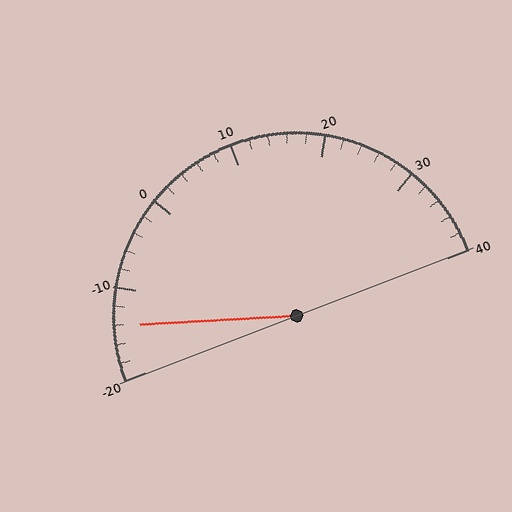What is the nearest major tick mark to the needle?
The nearest major tick mark is -10.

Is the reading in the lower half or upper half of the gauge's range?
The reading is in the lower half of the range (-20 to 40).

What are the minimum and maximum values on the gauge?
The gauge ranges from -20 to 40.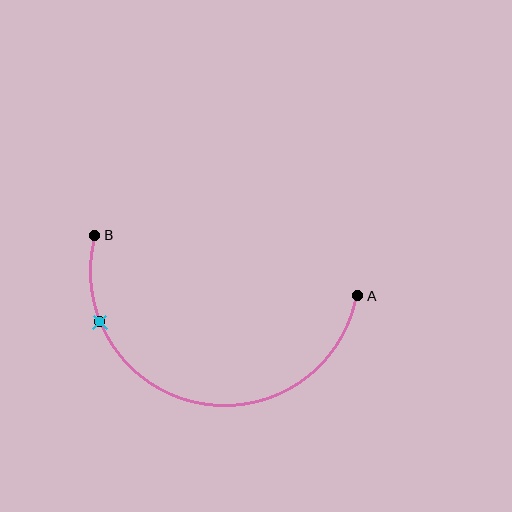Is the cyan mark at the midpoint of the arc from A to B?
No. The cyan mark lies on the arc but is closer to endpoint B. The arc midpoint would be at the point on the curve equidistant along the arc from both A and B.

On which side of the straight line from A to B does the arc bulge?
The arc bulges below the straight line connecting A and B.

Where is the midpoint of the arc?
The arc midpoint is the point on the curve farthest from the straight line joining A and B. It sits below that line.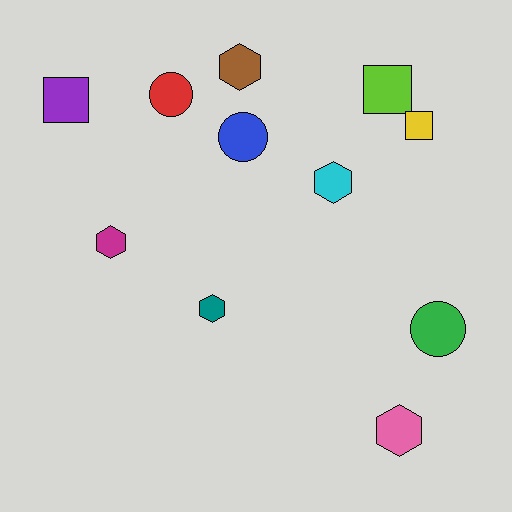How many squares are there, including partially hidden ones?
There are 3 squares.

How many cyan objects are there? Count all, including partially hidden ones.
There is 1 cyan object.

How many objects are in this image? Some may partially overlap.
There are 11 objects.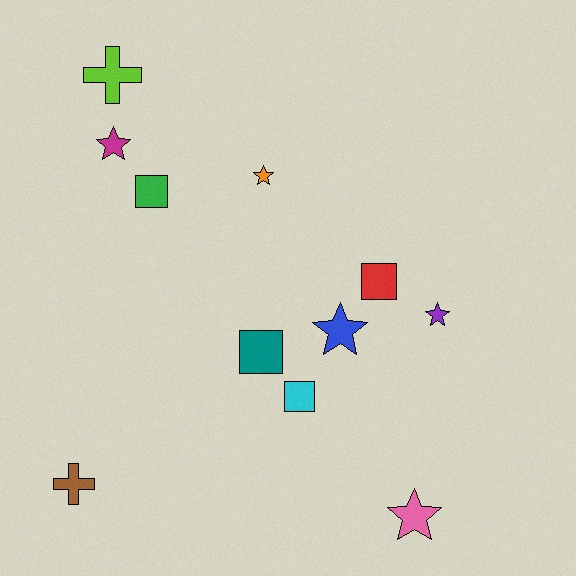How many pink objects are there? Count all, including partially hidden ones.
There is 1 pink object.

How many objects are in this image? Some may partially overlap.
There are 11 objects.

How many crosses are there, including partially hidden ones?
There are 2 crosses.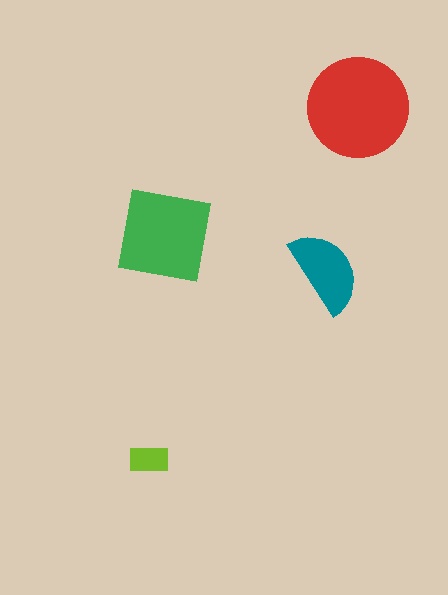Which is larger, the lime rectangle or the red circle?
The red circle.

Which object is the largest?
The red circle.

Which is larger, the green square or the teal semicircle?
The green square.